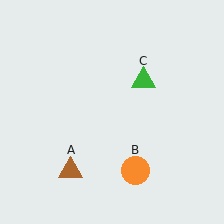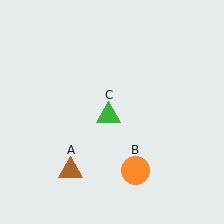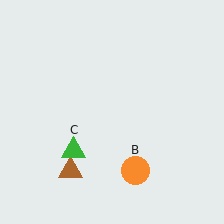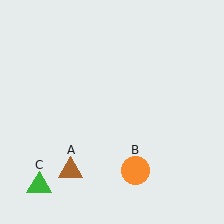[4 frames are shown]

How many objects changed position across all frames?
1 object changed position: green triangle (object C).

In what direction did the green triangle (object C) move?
The green triangle (object C) moved down and to the left.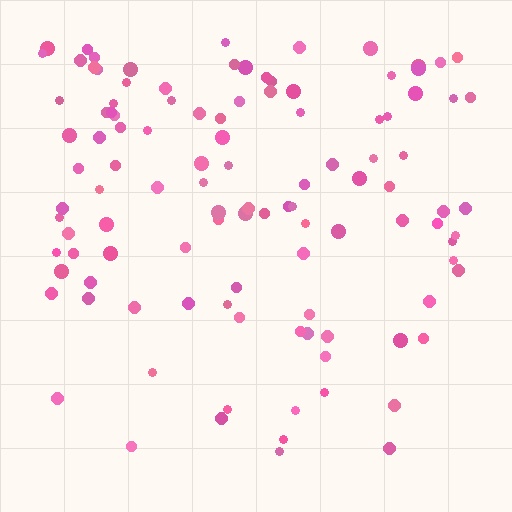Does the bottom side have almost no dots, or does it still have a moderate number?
Still a moderate number, just noticeably fewer than the top.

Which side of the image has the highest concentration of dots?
The top.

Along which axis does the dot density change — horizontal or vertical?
Vertical.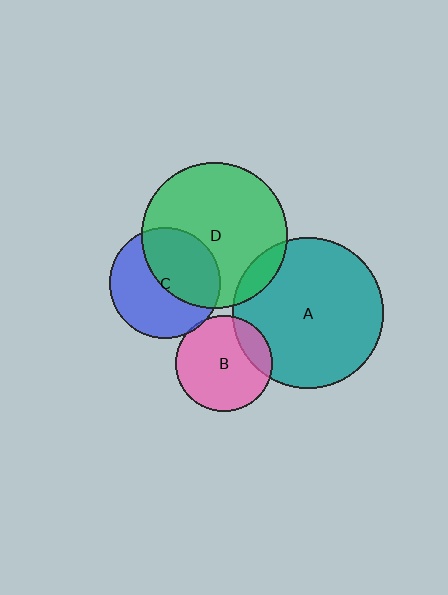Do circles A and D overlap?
Yes.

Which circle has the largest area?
Circle A (teal).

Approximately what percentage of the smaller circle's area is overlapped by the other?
Approximately 10%.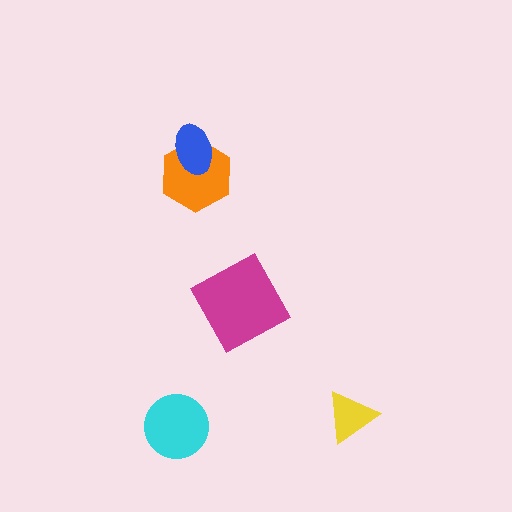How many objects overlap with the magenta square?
0 objects overlap with the magenta square.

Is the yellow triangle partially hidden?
No, no other shape covers it.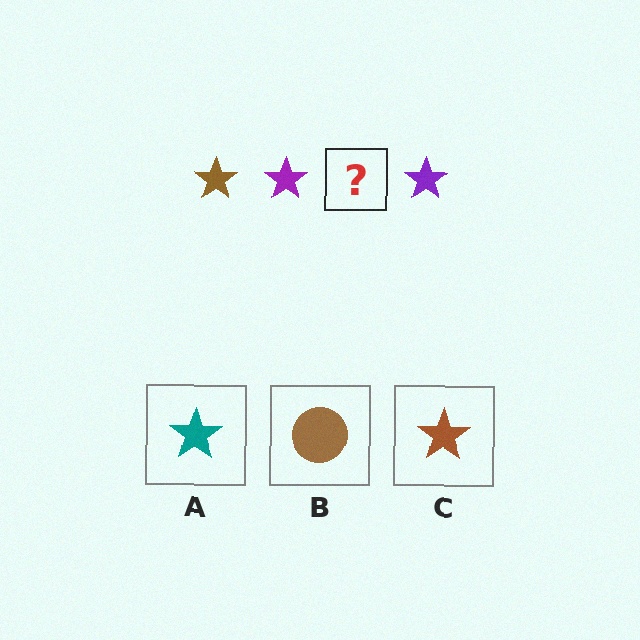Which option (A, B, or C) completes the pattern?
C.